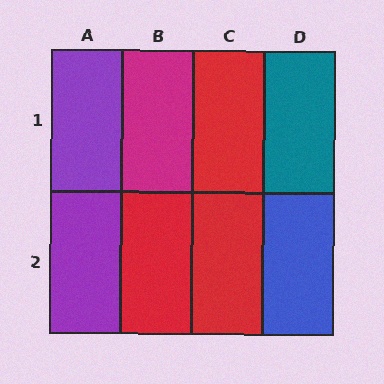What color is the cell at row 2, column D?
Blue.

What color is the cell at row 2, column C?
Red.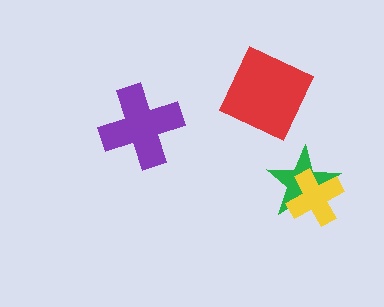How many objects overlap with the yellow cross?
1 object overlaps with the yellow cross.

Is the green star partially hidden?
Yes, it is partially covered by another shape.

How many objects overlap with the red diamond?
0 objects overlap with the red diamond.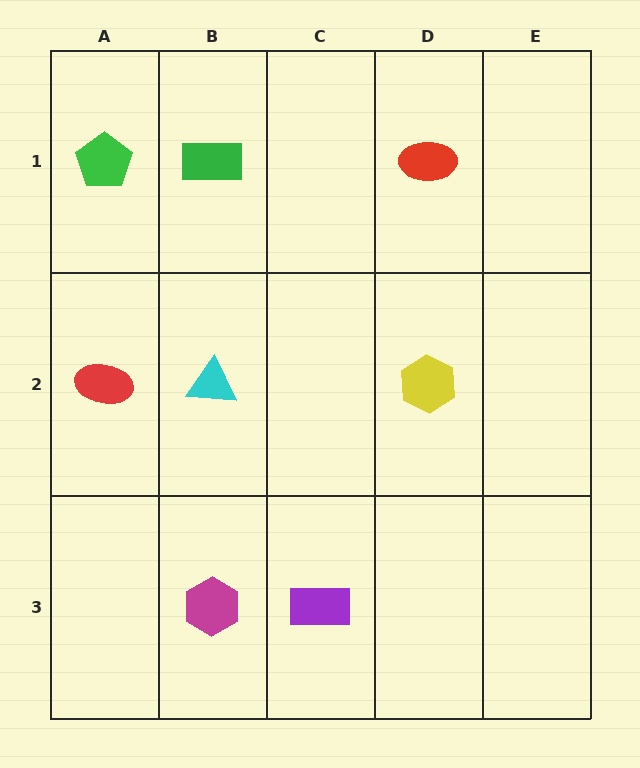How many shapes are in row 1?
3 shapes.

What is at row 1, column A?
A green pentagon.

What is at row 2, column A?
A red ellipse.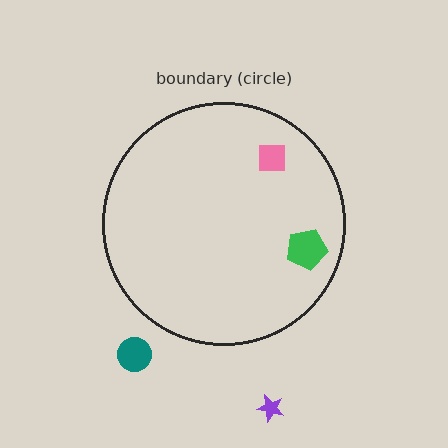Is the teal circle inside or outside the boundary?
Outside.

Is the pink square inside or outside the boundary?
Inside.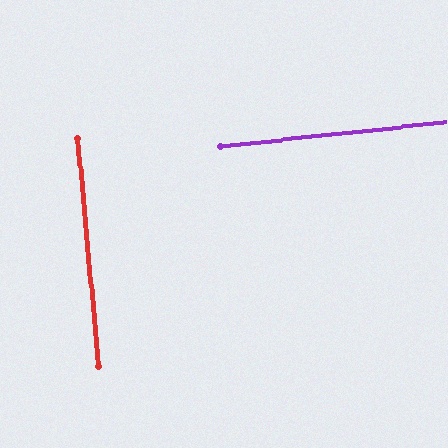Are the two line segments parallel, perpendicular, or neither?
Perpendicular — they meet at approximately 89°.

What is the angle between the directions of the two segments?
Approximately 89 degrees.